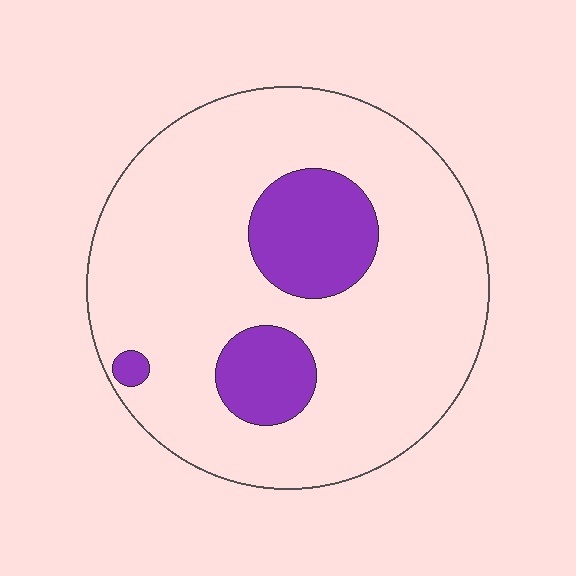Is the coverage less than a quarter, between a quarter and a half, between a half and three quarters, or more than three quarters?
Less than a quarter.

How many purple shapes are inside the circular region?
3.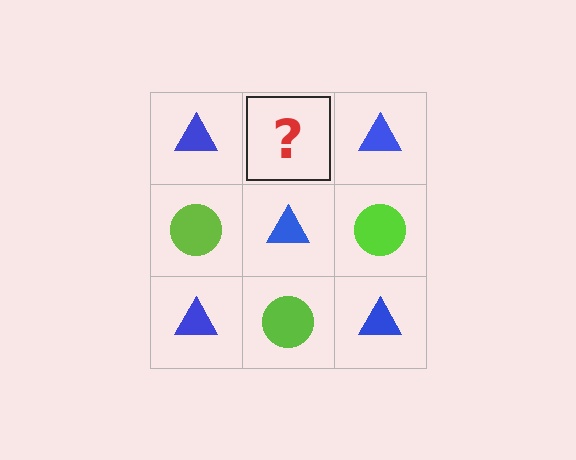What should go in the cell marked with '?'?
The missing cell should contain a lime circle.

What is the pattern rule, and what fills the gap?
The rule is that it alternates blue triangle and lime circle in a checkerboard pattern. The gap should be filled with a lime circle.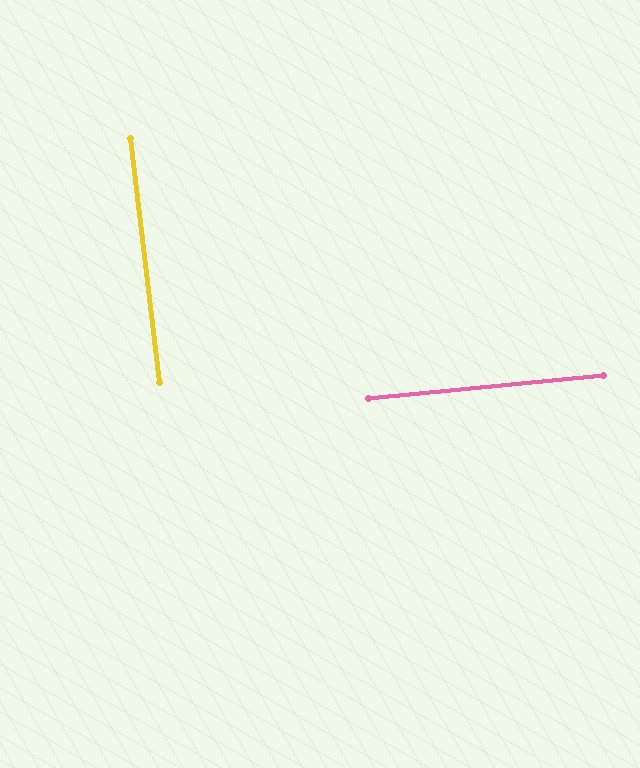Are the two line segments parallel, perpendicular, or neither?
Perpendicular — they meet at approximately 89°.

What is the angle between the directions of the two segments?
Approximately 89 degrees.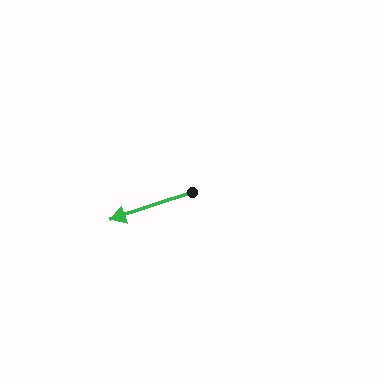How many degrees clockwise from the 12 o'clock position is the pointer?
Approximately 251 degrees.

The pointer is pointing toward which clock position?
Roughly 8 o'clock.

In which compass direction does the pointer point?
West.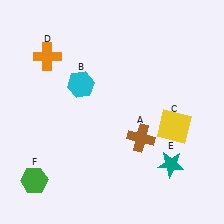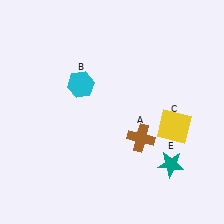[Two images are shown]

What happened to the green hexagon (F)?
The green hexagon (F) was removed in Image 2. It was in the bottom-left area of Image 1.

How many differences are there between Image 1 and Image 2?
There are 2 differences between the two images.